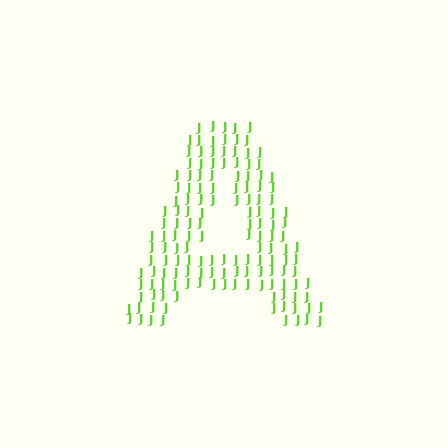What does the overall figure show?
The overall figure shows the letter A.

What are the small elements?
The small elements are letter J's.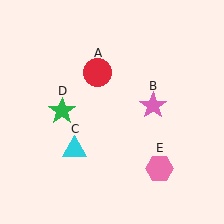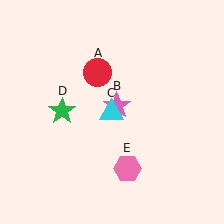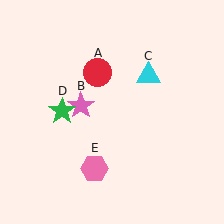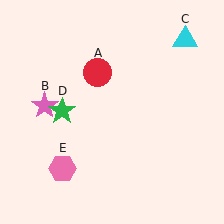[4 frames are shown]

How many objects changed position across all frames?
3 objects changed position: pink star (object B), cyan triangle (object C), pink hexagon (object E).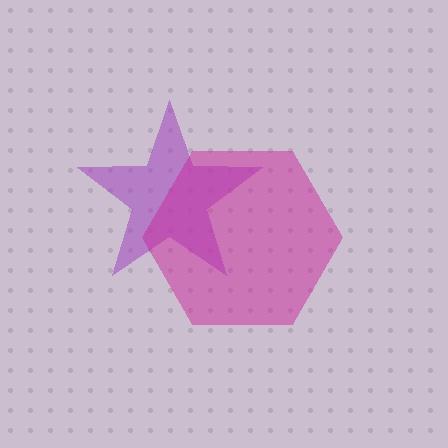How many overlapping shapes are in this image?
There are 2 overlapping shapes in the image.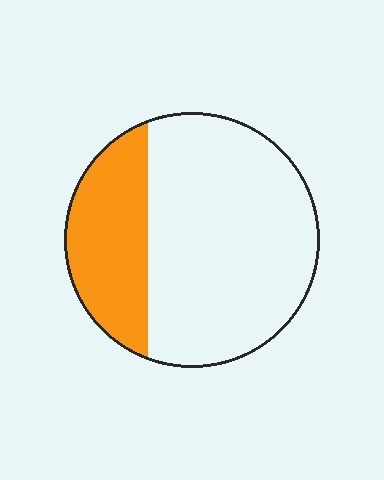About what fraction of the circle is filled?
About one quarter (1/4).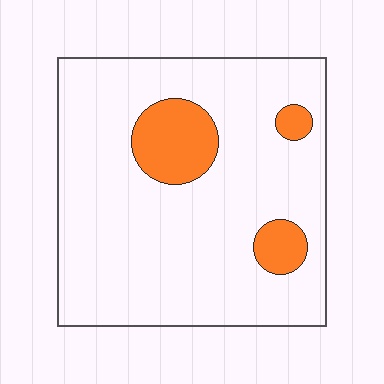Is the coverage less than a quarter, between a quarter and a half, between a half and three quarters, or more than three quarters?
Less than a quarter.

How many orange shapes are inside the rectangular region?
3.